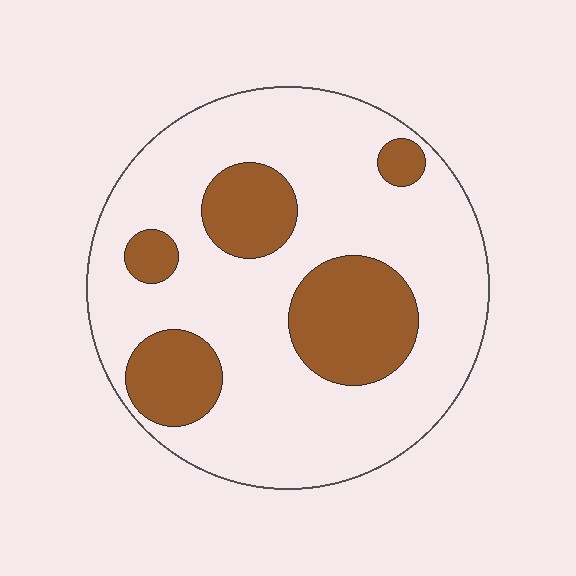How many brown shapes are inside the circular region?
5.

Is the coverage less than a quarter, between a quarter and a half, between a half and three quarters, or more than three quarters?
Between a quarter and a half.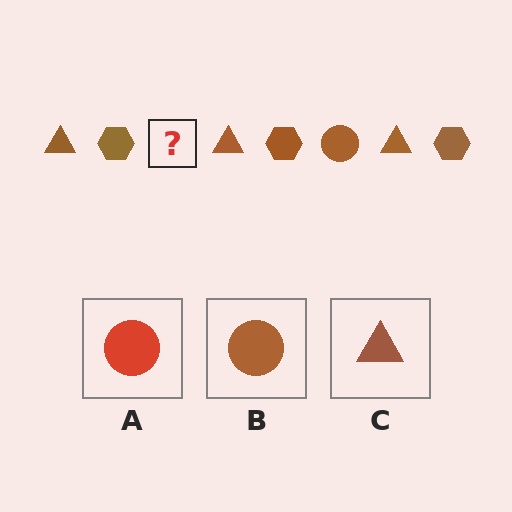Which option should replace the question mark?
Option B.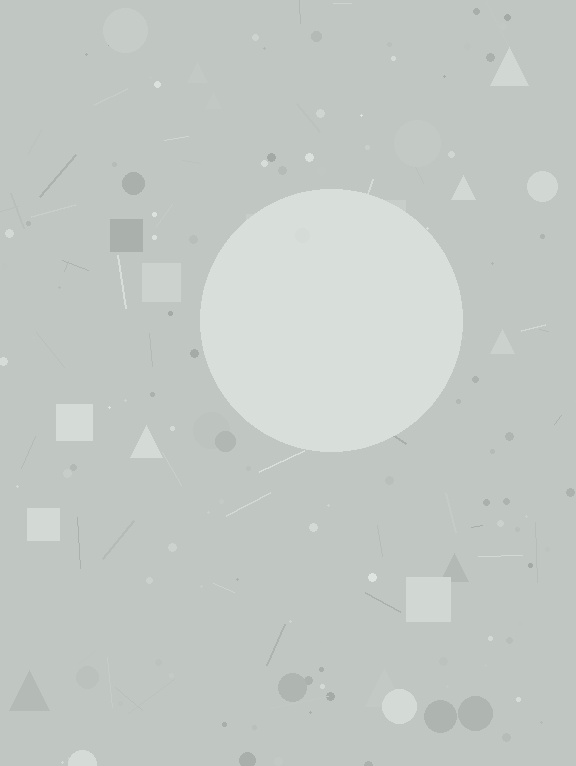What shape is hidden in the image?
A circle is hidden in the image.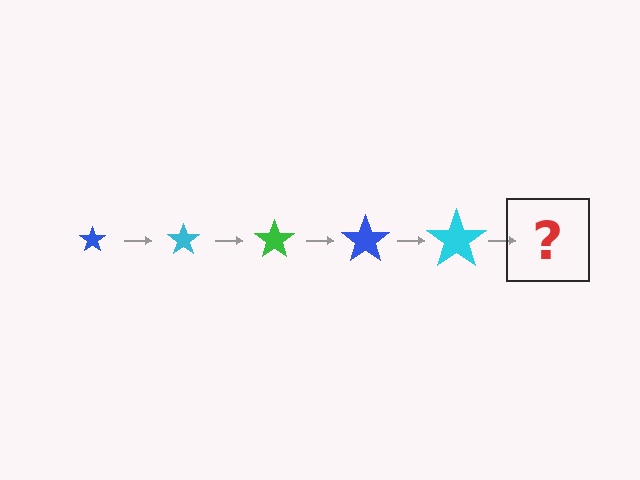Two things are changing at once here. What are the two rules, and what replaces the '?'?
The two rules are that the star grows larger each step and the color cycles through blue, cyan, and green. The '?' should be a green star, larger than the previous one.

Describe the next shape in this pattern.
It should be a green star, larger than the previous one.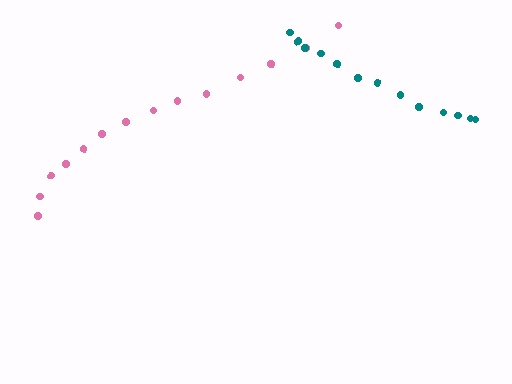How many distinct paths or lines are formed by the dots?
There are 2 distinct paths.